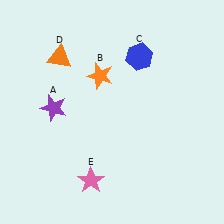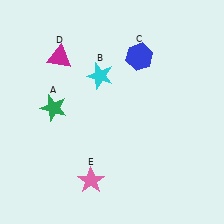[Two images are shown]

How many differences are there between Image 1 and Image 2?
There are 3 differences between the two images.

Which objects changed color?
A changed from purple to green. B changed from orange to cyan. D changed from orange to magenta.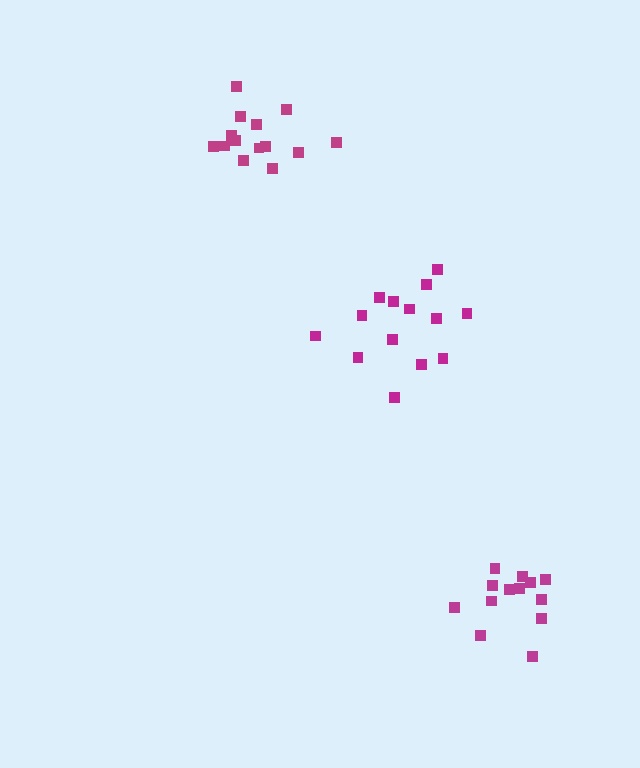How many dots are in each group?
Group 1: 14 dots, Group 2: 13 dots, Group 3: 14 dots (41 total).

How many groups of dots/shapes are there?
There are 3 groups.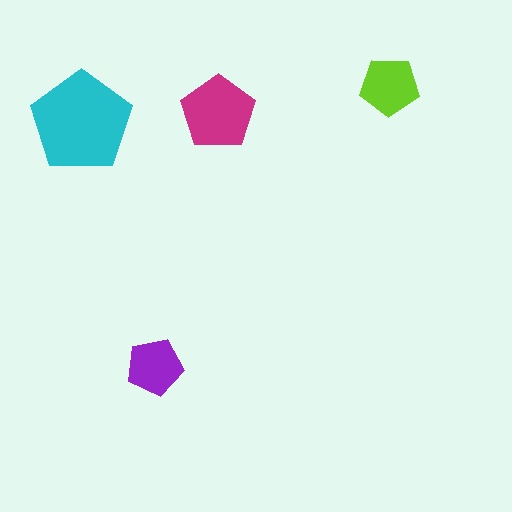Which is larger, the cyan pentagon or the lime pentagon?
The cyan one.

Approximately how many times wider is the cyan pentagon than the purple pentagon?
About 2 times wider.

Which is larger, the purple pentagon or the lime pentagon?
The lime one.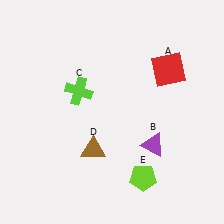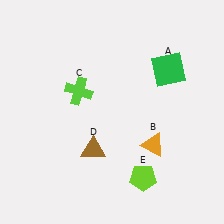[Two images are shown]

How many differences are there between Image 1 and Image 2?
There are 2 differences between the two images.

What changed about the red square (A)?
In Image 1, A is red. In Image 2, it changed to green.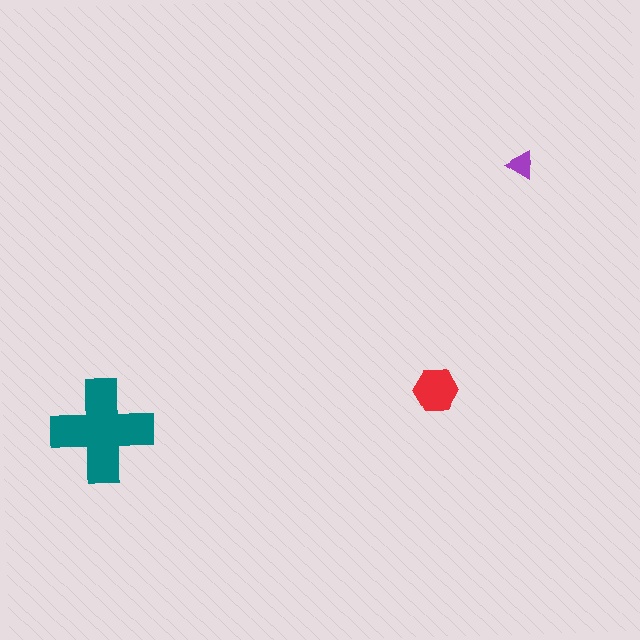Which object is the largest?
The teal cross.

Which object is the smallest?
The purple triangle.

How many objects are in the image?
There are 3 objects in the image.